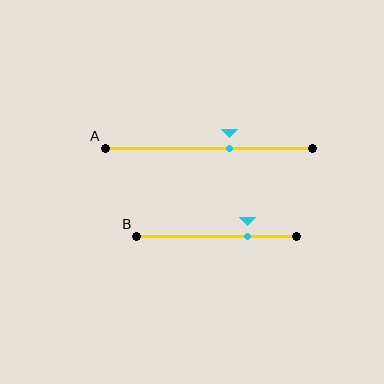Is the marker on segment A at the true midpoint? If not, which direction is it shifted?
No, the marker on segment A is shifted to the right by about 10% of the segment length.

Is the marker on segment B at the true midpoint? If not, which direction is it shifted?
No, the marker on segment B is shifted to the right by about 19% of the segment length.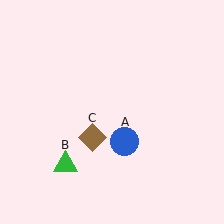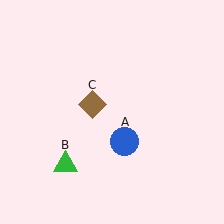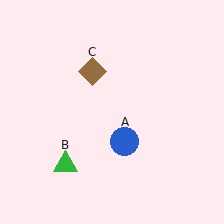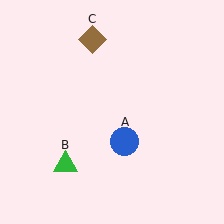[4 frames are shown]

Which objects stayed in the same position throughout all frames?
Blue circle (object A) and green triangle (object B) remained stationary.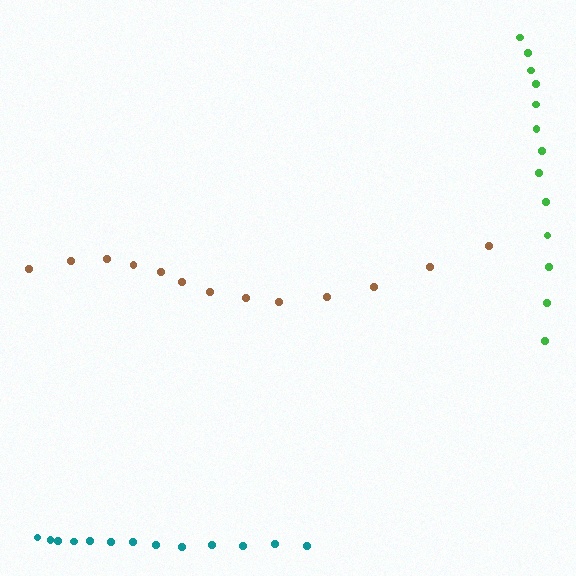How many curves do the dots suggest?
There are 3 distinct paths.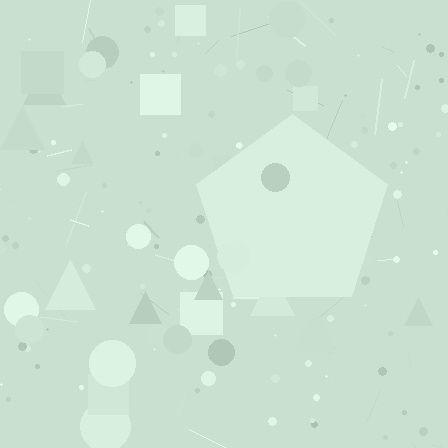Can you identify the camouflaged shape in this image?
The camouflaged shape is a pentagon.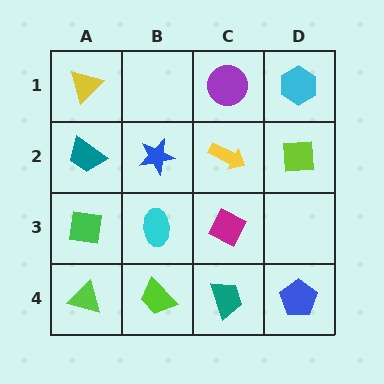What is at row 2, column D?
A lime square.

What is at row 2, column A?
A teal trapezoid.